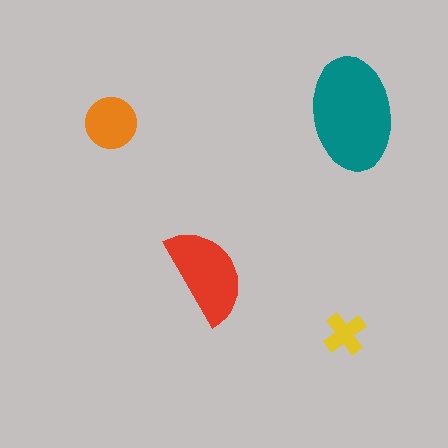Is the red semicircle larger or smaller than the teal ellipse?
Smaller.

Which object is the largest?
The teal ellipse.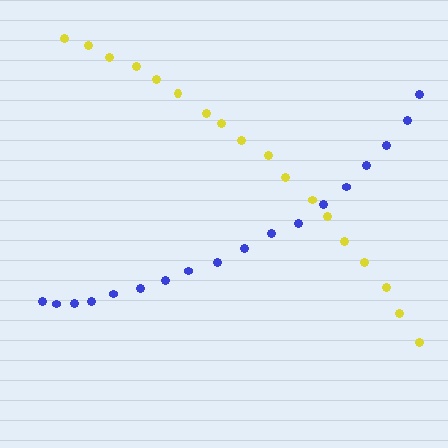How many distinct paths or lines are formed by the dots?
There are 2 distinct paths.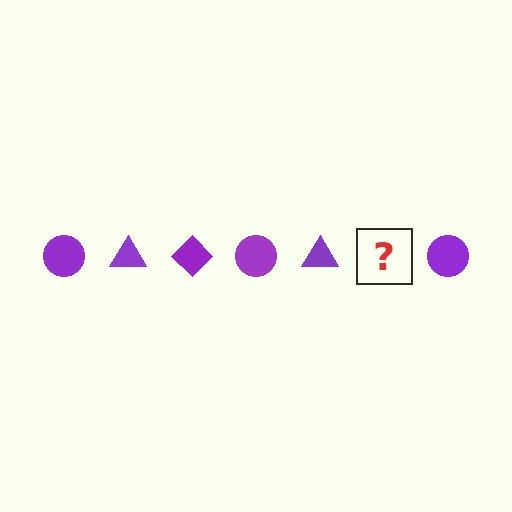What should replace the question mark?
The question mark should be replaced with a purple diamond.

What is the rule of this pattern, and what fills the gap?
The rule is that the pattern cycles through circle, triangle, diamond shapes in purple. The gap should be filled with a purple diamond.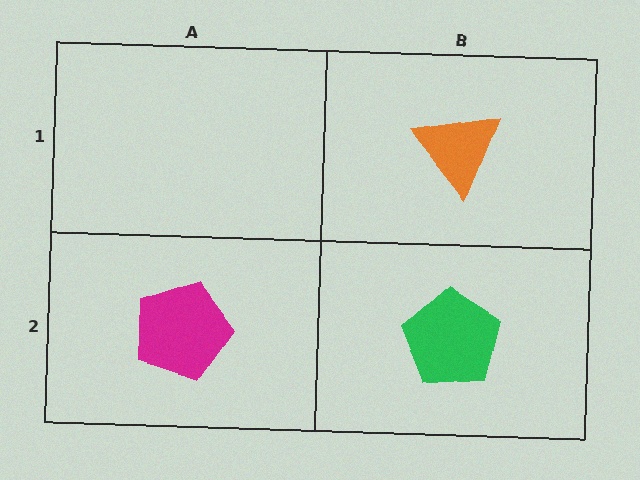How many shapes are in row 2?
2 shapes.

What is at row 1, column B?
An orange triangle.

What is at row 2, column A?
A magenta pentagon.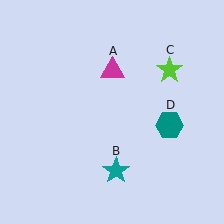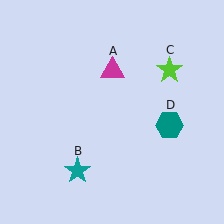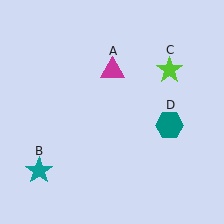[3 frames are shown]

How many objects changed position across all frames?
1 object changed position: teal star (object B).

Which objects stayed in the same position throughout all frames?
Magenta triangle (object A) and lime star (object C) and teal hexagon (object D) remained stationary.